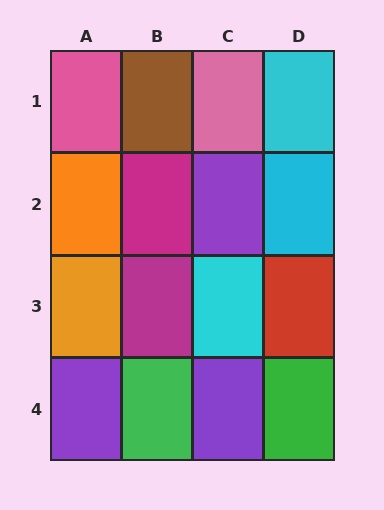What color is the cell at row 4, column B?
Green.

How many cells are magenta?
2 cells are magenta.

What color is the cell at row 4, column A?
Purple.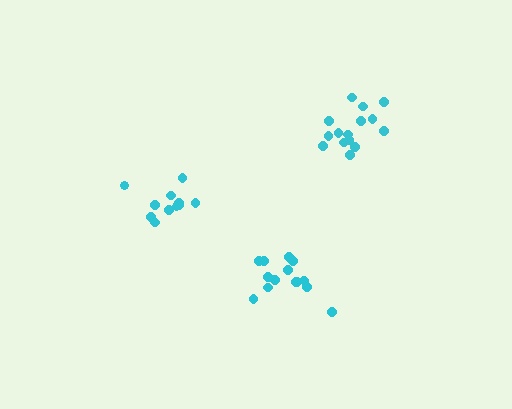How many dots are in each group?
Group 1: 14 dots, Group 2: 15 dots, Group 3: 11 dots (40 total).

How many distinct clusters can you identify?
There are 3 distinct clusters.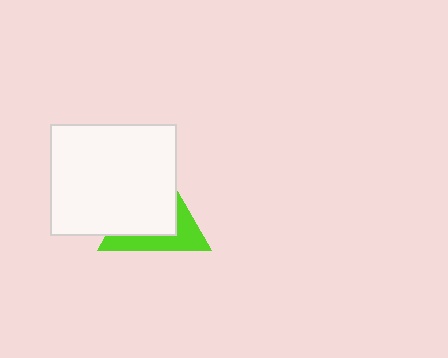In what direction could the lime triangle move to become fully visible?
The lime triangle could move toward the lower-right. That would shift it out from behind the white rectangle entirely.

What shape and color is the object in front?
The object in front is a white rectangle.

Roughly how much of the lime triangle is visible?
A small part of it is visible (roughly 39%).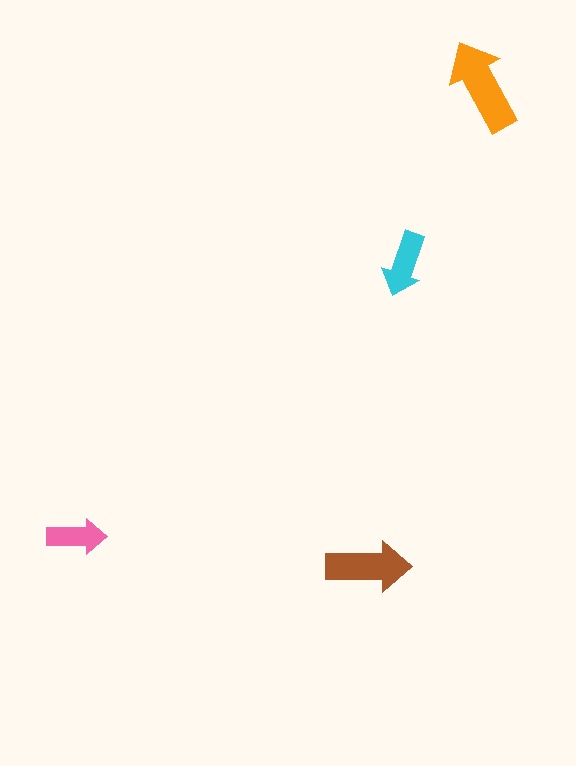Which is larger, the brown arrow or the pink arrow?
The brown one.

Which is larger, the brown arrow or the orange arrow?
The orange one.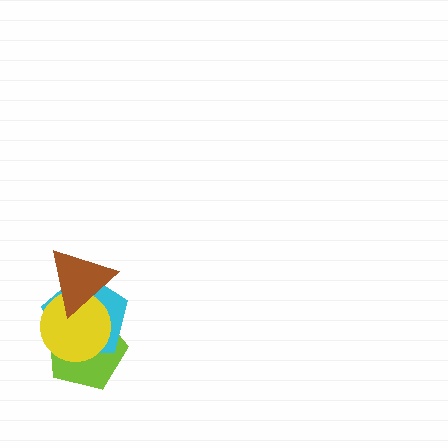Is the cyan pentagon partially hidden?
Yes, it is partially covered by another shape.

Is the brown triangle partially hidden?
No, no other shape covers it.